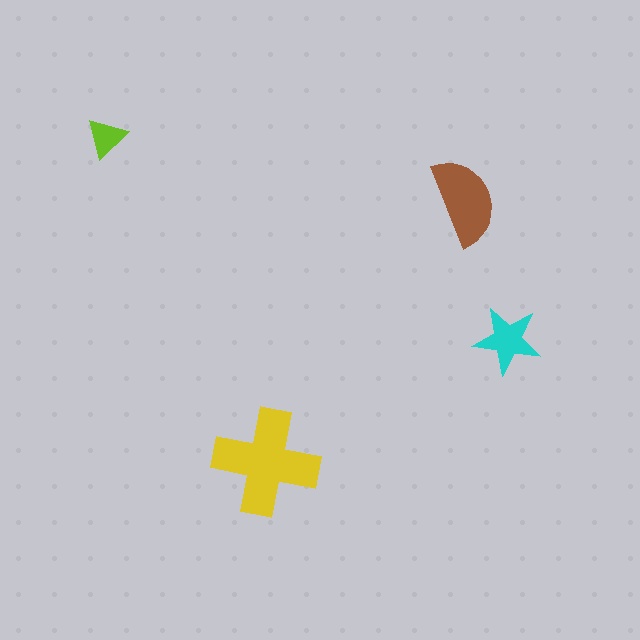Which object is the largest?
The yellow cross.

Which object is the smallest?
The lime triangle.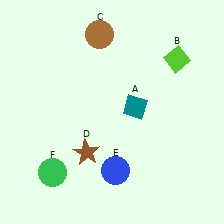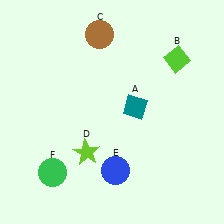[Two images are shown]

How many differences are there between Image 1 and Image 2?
There is 1 difference between the two images.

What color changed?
The star (D) changed from brown in Image 1 to lime in Image 2.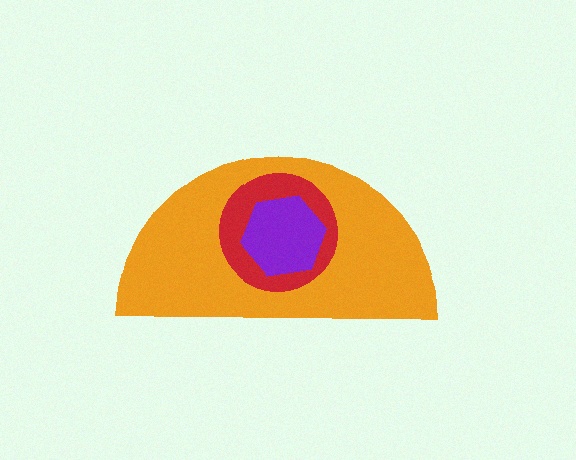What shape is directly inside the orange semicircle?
The red circle.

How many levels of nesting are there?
3.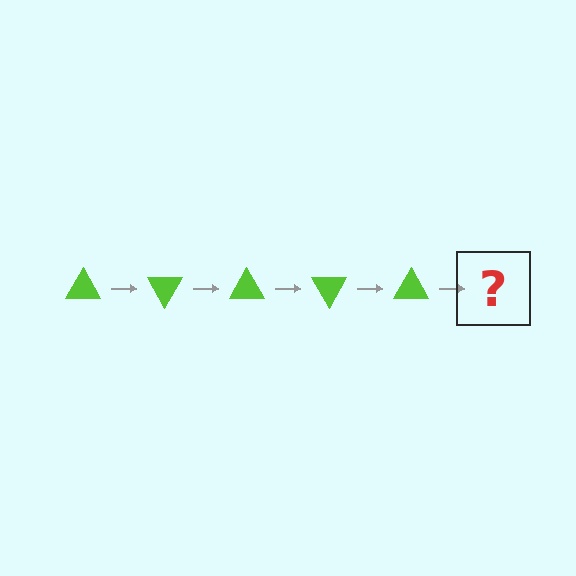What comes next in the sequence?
The next element should be a lime triangle rotated 300 degrees.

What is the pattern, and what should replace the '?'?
The pattern is that the triangle rotates 60 degrees each step. The '?' should be a lime triangle rotated 300 degrees.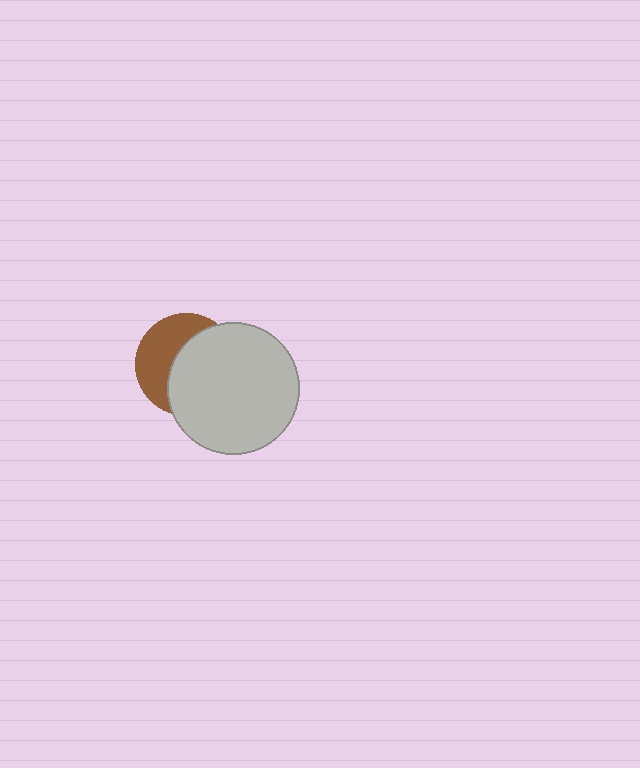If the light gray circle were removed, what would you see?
You would see the complete brown circle.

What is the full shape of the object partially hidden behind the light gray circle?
The partially hidden object is a brown circle.